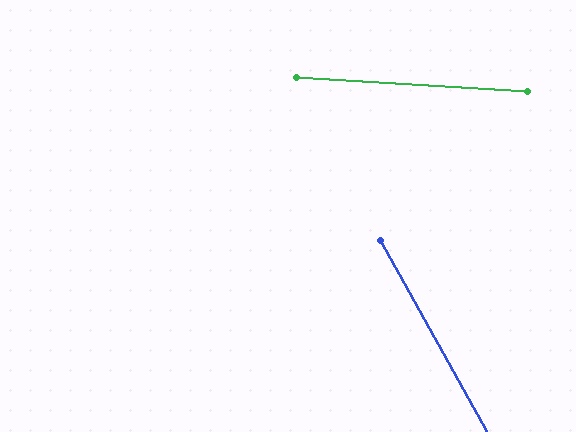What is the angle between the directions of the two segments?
Approximately 57 degrees.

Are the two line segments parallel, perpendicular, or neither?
Neither parallel nor perpendicular — they differ by about 57°.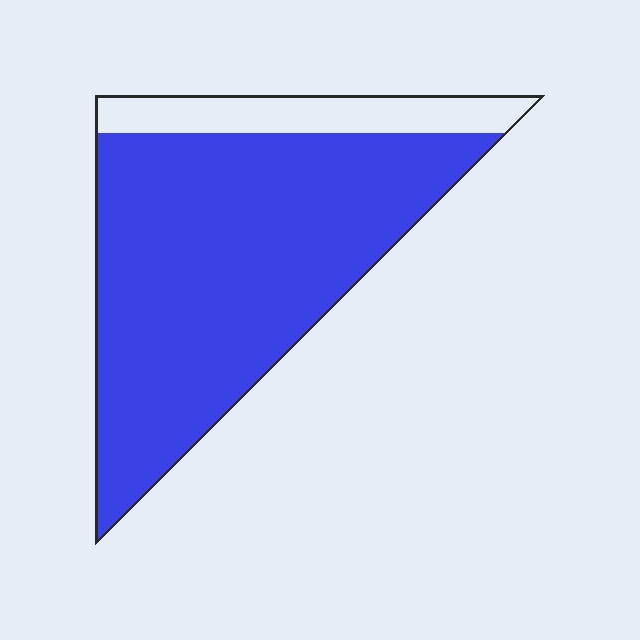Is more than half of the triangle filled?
Yes.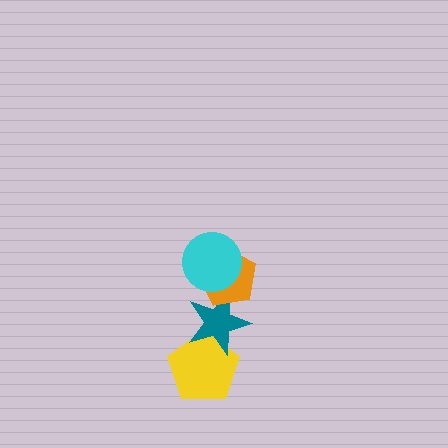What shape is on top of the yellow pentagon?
The teal star is on top of the yellow pentagon.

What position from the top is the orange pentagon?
The orange pentagon is 2nd from the top.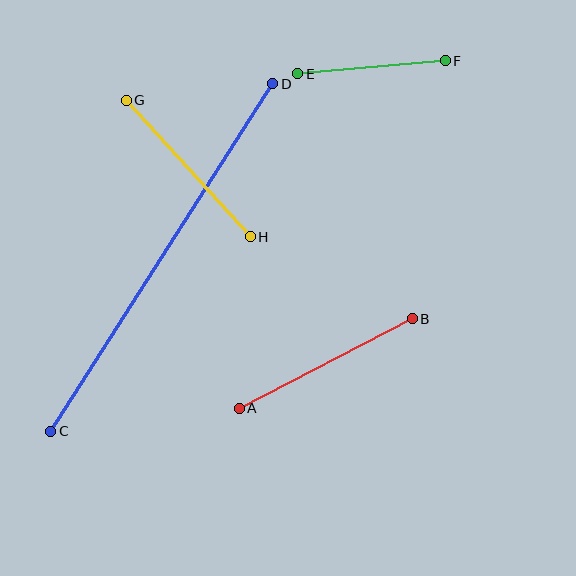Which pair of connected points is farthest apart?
Points C and D are farthest apart.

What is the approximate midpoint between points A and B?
The midpoint is at approximately (326, 363) pixels.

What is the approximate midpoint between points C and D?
The midpoint is at approximately (162, 258) pixels.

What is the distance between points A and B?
The distance is approximately 195 pixels.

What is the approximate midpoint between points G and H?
The midpoint is at approximately (188, 168) pixels.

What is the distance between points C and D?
The distance is approximately 412 pixels.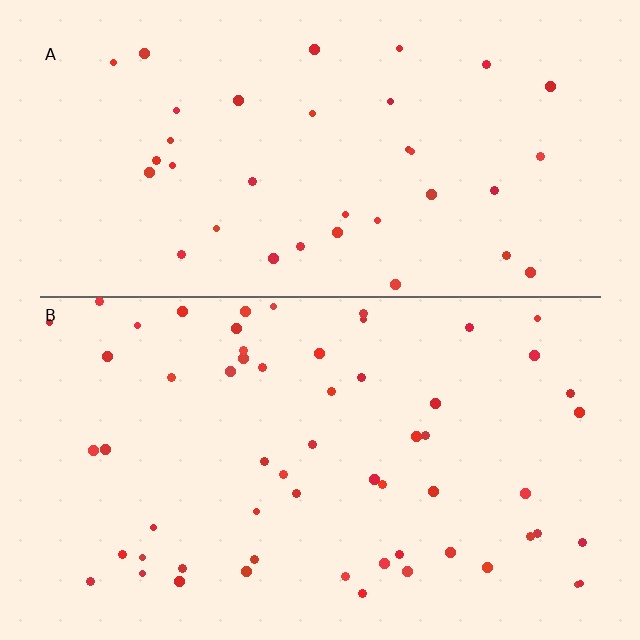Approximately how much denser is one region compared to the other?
Approximately 1.6× — region B over region A.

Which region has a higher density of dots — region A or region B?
B (the bottom).